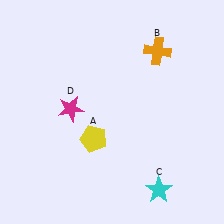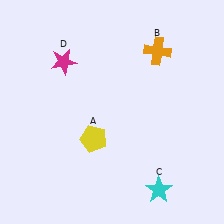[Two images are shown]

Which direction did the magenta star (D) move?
The magenta star (D) moved up.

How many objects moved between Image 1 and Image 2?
1 object moved between the two images.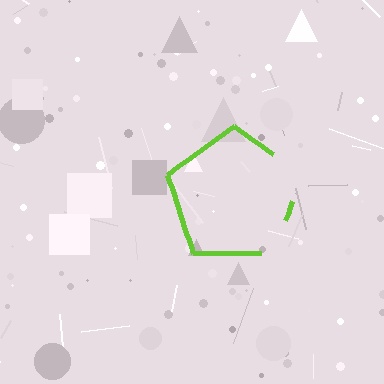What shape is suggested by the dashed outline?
The dashed outline suggests a pentagon.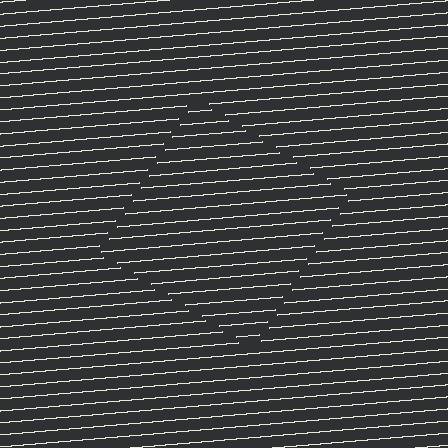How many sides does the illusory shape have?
4 sides — the line-ends trace a square.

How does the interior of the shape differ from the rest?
The interior of the shape contains the same grating, shifted by half a period — the contour is defined by the phase discontinuity where line-ends from the inner and outer gratings abut.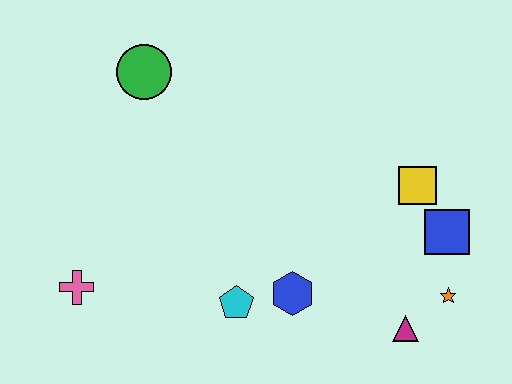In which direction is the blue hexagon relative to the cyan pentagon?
The blue hexagon is to the right of the cyan pentagon.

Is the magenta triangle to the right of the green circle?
Yes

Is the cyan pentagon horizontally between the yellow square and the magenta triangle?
No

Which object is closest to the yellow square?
The blue square is closest to the yellow square.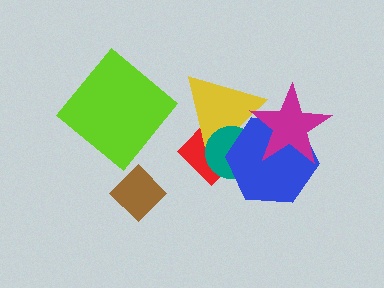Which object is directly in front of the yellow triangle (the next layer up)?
The teal circle is directly in front of the yellow triangle.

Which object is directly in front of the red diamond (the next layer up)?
The yellow triangle is directly in front of the red diamond.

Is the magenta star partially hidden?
No, no other shape covers it.